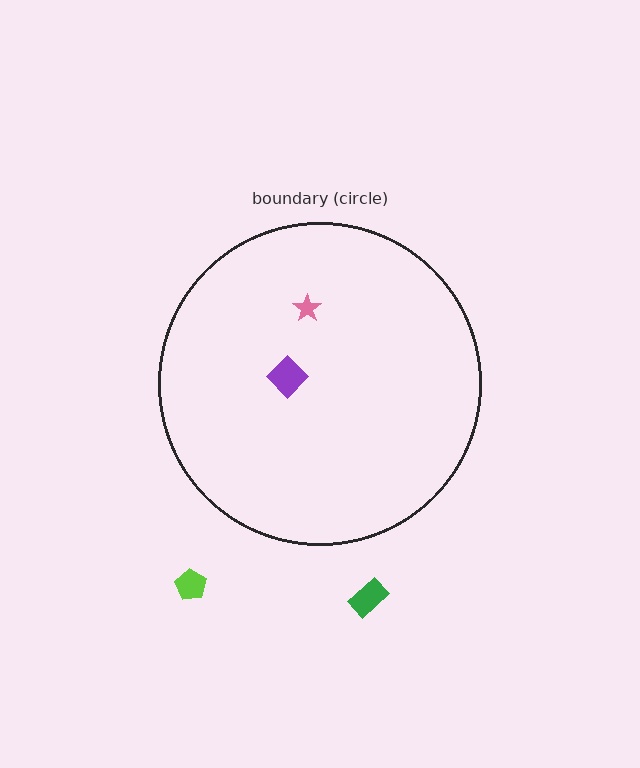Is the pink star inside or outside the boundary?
Inside.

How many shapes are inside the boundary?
2 inside, 2 outside.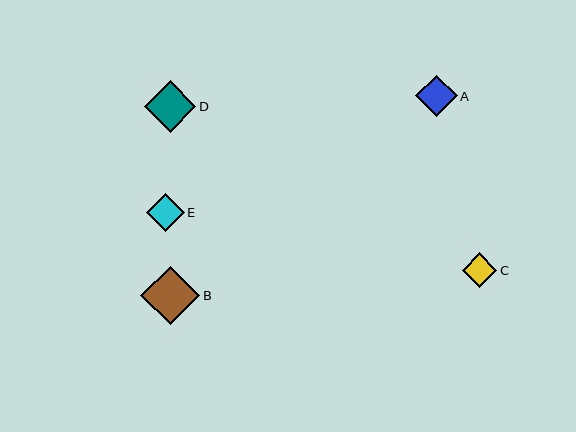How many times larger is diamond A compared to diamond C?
Diamond A is approximately 1.2 times the size of diamond C.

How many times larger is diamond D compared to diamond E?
Diamond D is approximately 1.4 times the size of diamond E.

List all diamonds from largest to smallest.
From largest to smallest: B, D, A, E, C.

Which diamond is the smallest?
Diamond C is the smallest with a size of approximately 34 pixels.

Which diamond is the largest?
Diamond B is the largest with a size of approximately 59 pixels.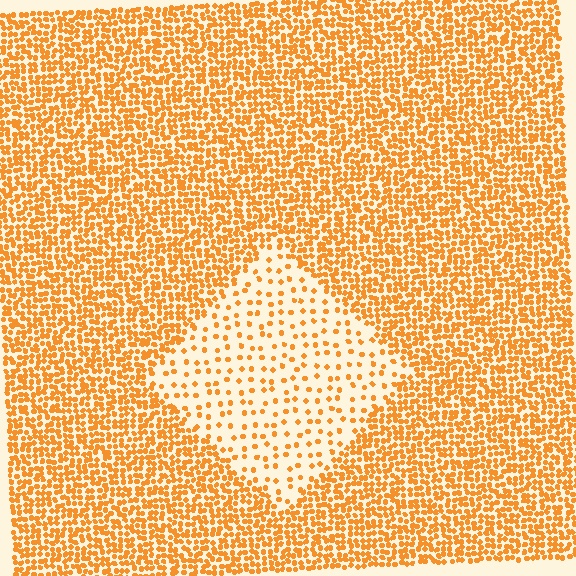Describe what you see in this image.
The image contains small orange elements arranged at two different densities. A diamond-shaped region is visible where the elements are less densely packed than the surrounding area.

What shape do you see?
I see a diamond.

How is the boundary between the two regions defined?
The boundary is defined by a change in element density (approximately 3.1x ratio). All elements are the same color, size, and shape.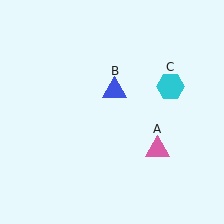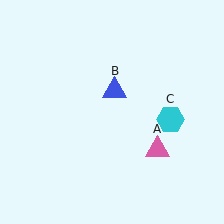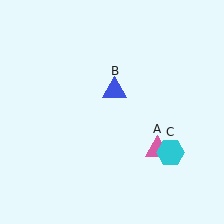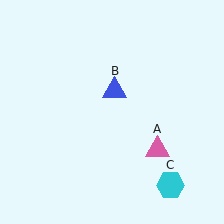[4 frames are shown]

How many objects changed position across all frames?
1 object changed position: cyan hexagon (object C).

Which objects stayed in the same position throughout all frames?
Pink triangle (object A) and blue triangle (object B) remained stationary.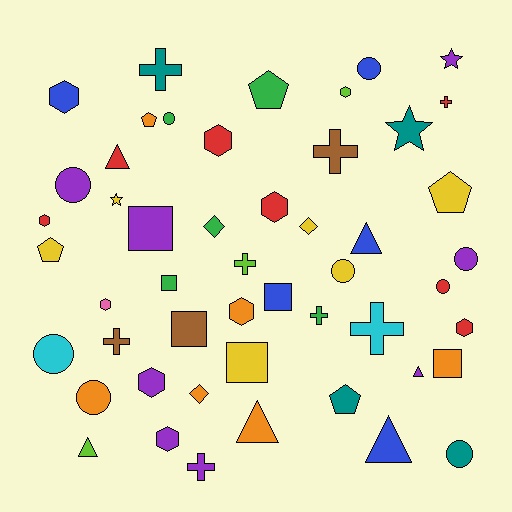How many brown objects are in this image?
There are 3 brown objects.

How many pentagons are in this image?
There are 5 pentagons.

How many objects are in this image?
There are 50 objects.